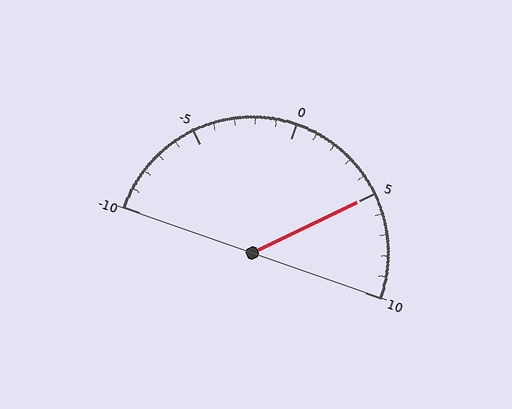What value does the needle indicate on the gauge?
The needle indicates approximately 5.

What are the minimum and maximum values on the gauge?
The gauge ranges from -10 to 10.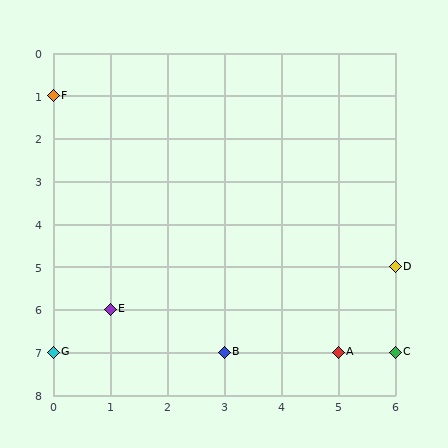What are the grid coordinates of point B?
Point B is at grid coordinates (3, 7).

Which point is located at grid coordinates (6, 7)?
Point C is at (6, 7).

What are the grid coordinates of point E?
Point E is at grid coordinates (1, 6).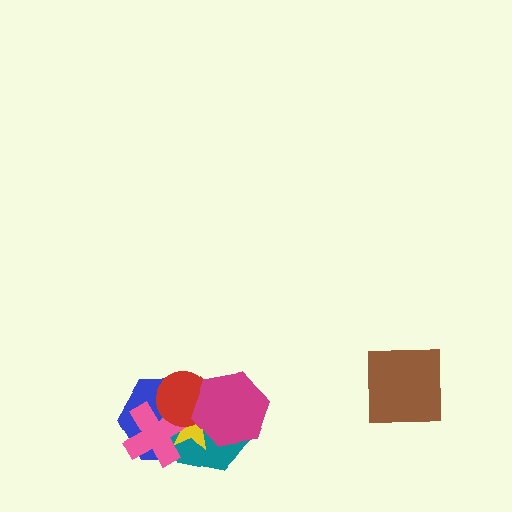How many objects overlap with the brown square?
0 objects overlap with the brown square.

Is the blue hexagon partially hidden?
Yes, it is partially covered by another shape.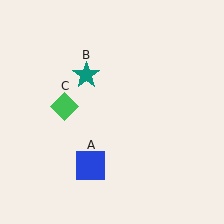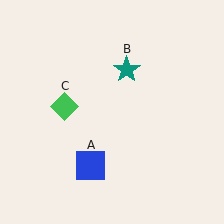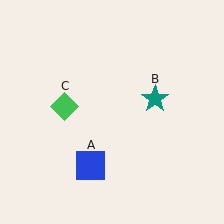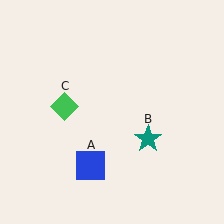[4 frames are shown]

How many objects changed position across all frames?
1 object changed position: teal star (object B).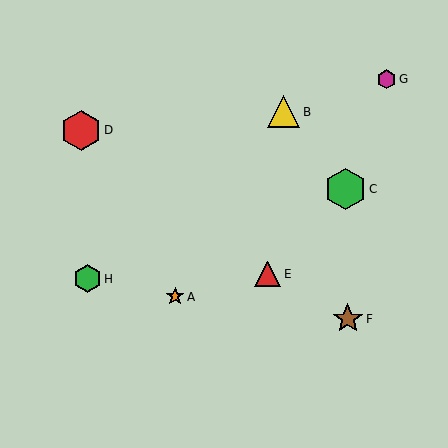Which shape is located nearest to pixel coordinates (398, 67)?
The magenta hexagon (labeled G) at (386, 79) is nearest to that location.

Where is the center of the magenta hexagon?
The center of the magenta hexagon is at (386, 79).